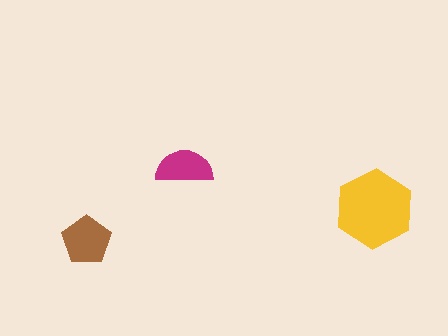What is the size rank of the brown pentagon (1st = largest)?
2nd.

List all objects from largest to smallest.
The yellow hexagon, the brown pentagon, the magenta semicircle.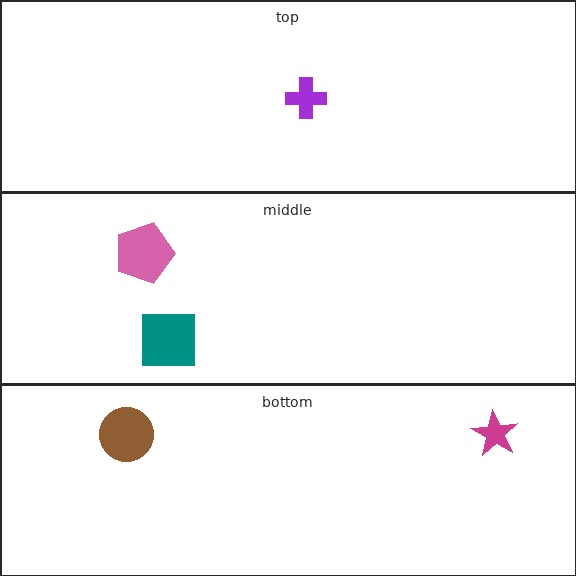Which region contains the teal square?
The middle region.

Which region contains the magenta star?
The bottom region.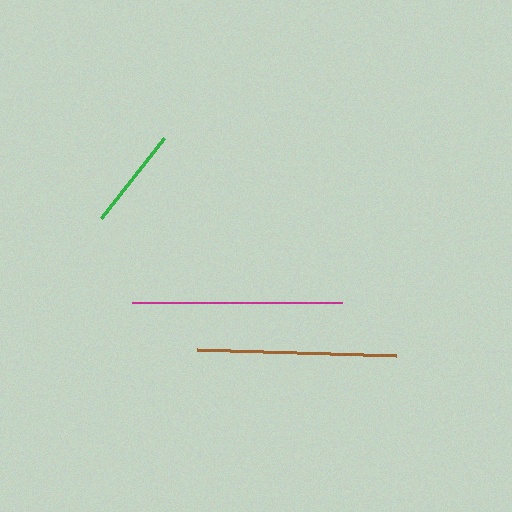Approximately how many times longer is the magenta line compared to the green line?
The magenta line is approximately 2.1 times the length of the green line.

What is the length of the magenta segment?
The magenta segment is approximately 210 pixels long.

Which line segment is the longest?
The magenta line is the longest at approximately 210 pixels.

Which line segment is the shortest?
The green line is the shortest at approximately 102 pixels.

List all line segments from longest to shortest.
From longest to shortest: magenta, brown, green.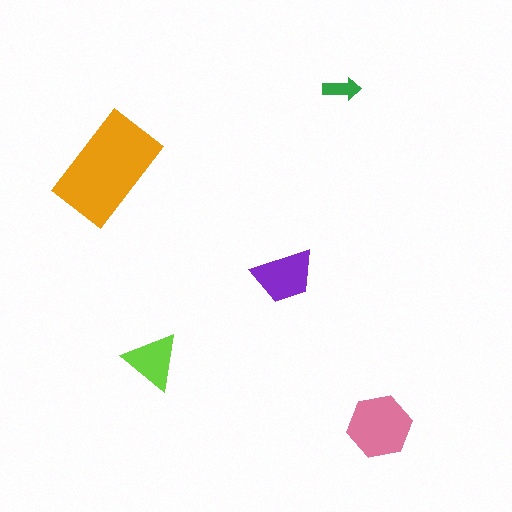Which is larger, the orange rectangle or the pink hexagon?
The orange rectangle.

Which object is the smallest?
The green arrow.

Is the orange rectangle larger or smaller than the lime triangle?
Larger.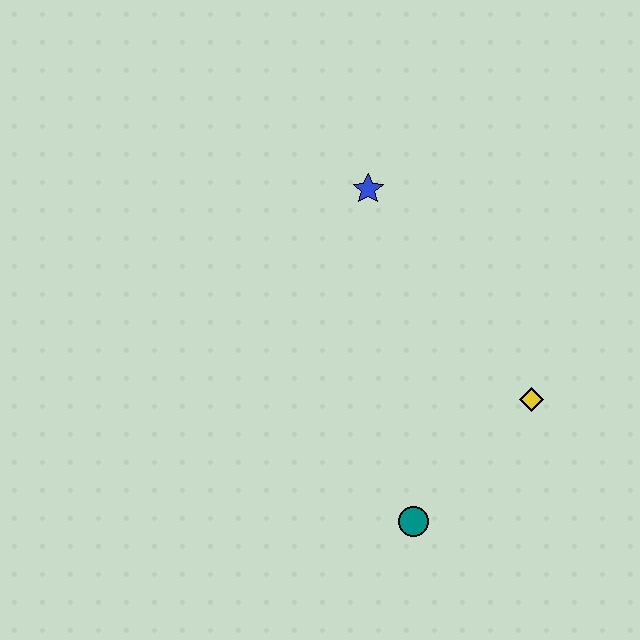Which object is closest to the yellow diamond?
The teal circle is closest to the yellow diamond.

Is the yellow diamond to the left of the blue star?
No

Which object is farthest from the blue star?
The teal circle is farthest from the blue star.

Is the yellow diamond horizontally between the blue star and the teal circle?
No